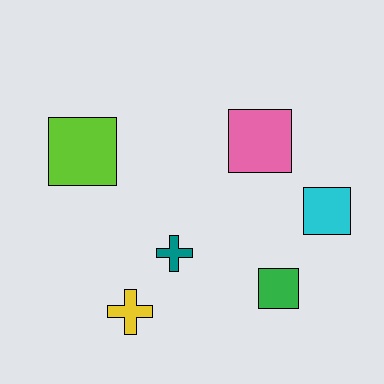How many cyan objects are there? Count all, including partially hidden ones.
There is 1 cyan object.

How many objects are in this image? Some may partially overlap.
There are 6 objects.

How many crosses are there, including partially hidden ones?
There are 2 crosses.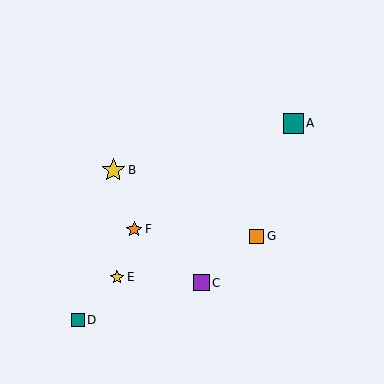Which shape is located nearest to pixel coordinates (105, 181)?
The yellow star (labeled B) at (113, 170) is nearest to that location.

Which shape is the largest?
The yellow star (labeled B) is the largest.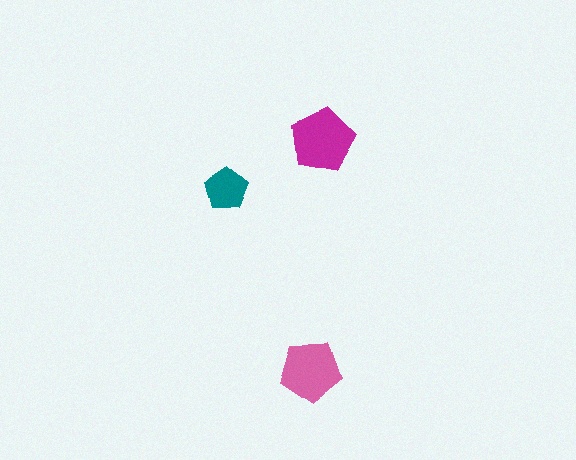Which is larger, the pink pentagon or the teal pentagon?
The pink one.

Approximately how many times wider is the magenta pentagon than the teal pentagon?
About 1.5 times wider.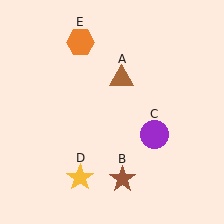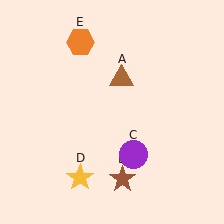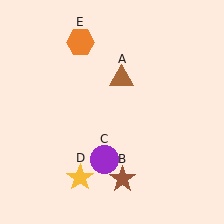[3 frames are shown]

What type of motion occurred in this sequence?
The purple circle (object C) rotated clockwise around the center of the scene.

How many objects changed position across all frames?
1 object changed position: purple circle (object C).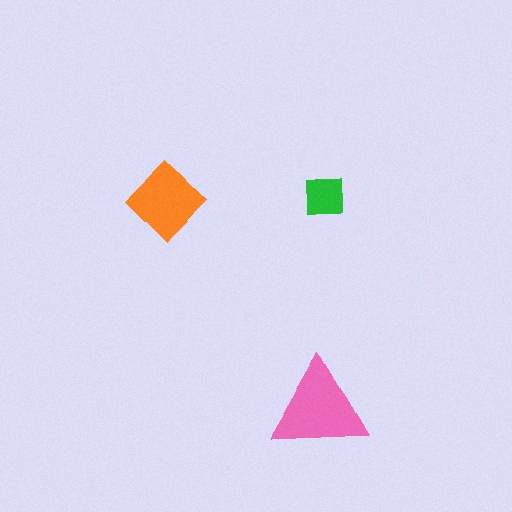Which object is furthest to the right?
The green square is rightmost.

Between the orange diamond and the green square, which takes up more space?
The orange diamond.